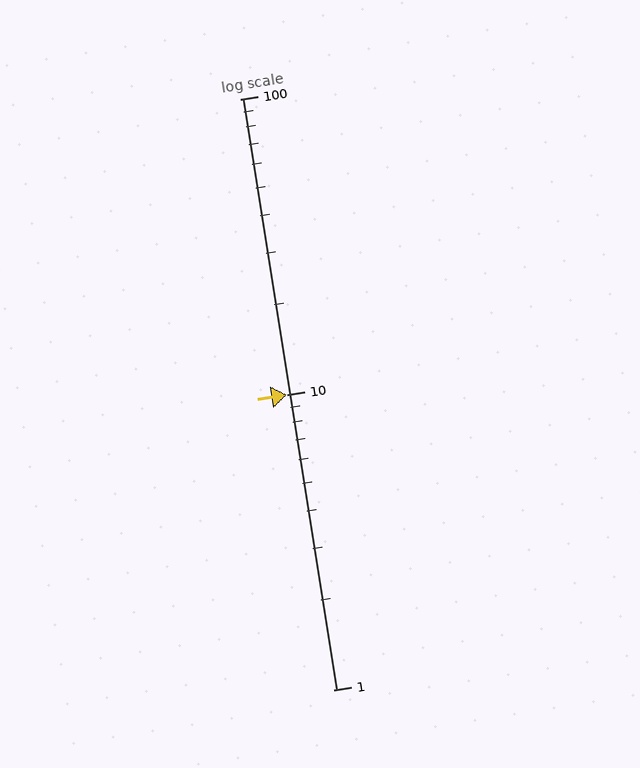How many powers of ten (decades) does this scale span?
The scale spans 2 decades, from 1 to 100.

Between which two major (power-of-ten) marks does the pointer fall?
The pointer is between 10 and 100.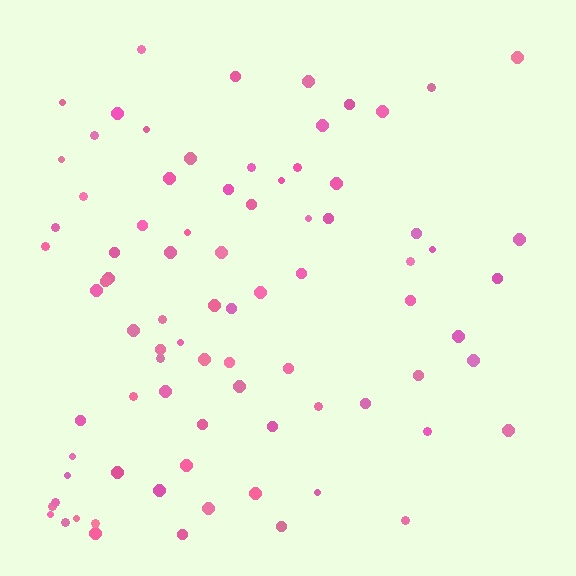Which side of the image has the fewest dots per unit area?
The right.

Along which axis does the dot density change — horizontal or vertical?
Horizontal.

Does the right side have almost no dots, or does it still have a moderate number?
Still a moderate number, just noticeably fewer than the left.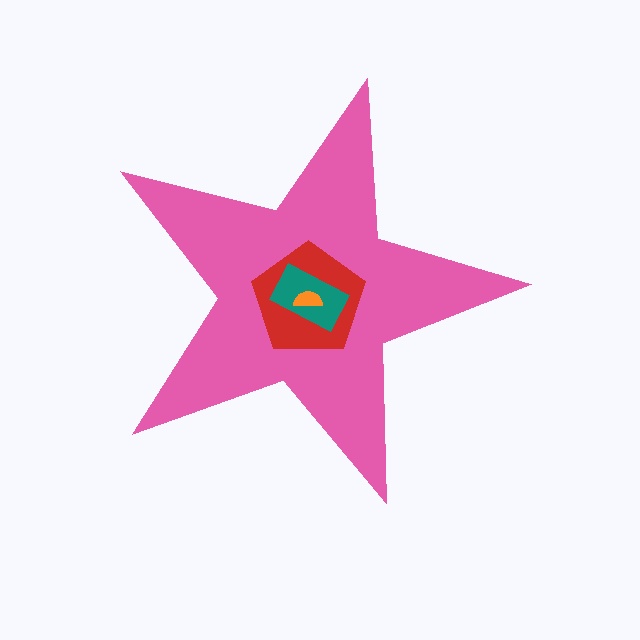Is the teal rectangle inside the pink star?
Yes.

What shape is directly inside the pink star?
The red pentagon.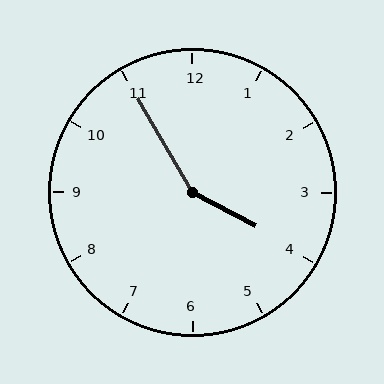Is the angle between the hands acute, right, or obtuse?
It is obtuse.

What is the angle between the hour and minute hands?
Approximately 148 degrees.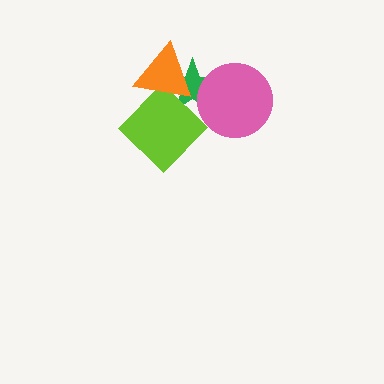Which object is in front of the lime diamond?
The orange triangle is in front of the lime diamond.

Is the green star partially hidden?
Yes, it is partially covered by another shape.